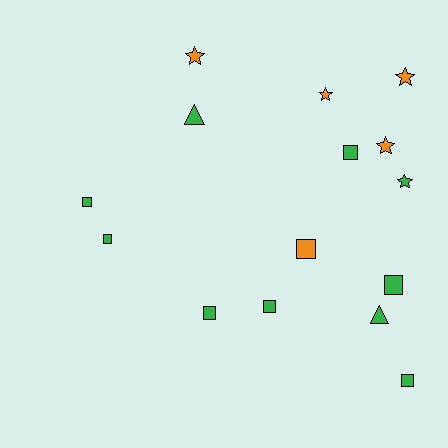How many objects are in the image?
There are 15 objects.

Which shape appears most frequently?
Square, with 8 objects.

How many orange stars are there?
There are 4 orange stars.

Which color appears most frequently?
Green, with 10 objects.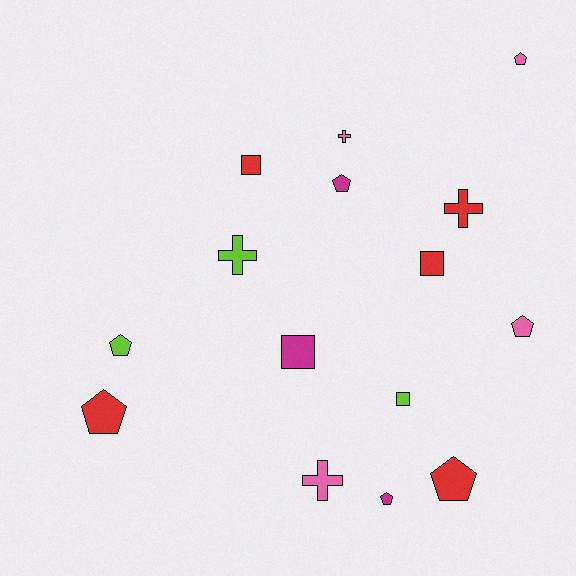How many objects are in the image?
There are 15 objects.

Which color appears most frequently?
Red, with 5 objects.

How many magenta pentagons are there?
There are 2 magenta pentagons.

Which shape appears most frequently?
Pentagon, with 7 objects.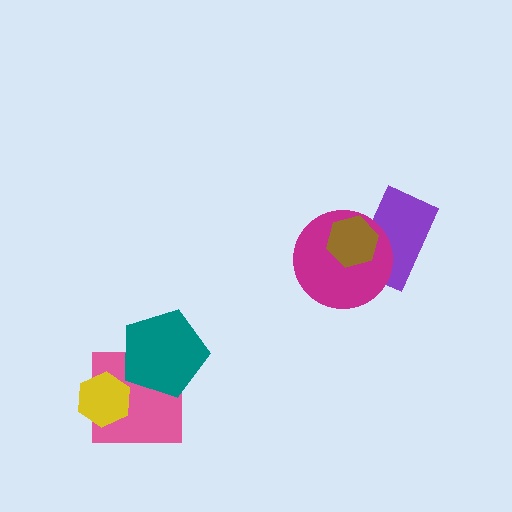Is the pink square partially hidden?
Yes, it is partially covered by another shape.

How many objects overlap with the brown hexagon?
2 objects overlap with the brown hexagon.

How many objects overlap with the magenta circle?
2 objects overlap with the magenta circle.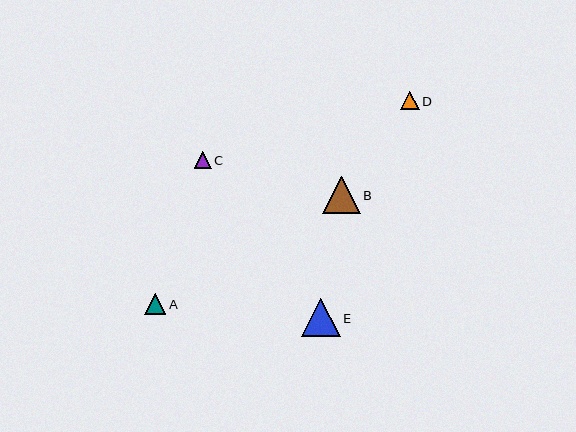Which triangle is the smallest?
Triangle C is the smallest with a size of approximately 16 pixels.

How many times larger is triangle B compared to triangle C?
Triangle B is approximately 2.3 times the size of triangle C.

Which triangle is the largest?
Triangle E is the largest with a size of approximately 39 pixels.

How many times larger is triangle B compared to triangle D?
Triangle B is approximately 2.1 times the size of triangle D.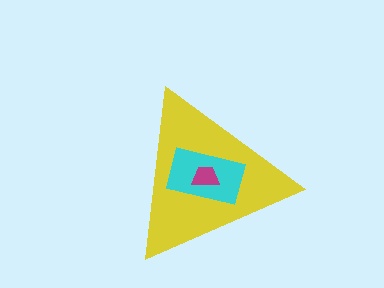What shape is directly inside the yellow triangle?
The cyan rectangle.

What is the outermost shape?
The yellow triangle.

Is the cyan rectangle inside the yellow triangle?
Yes.